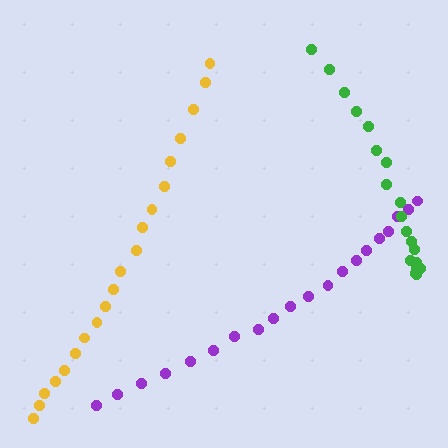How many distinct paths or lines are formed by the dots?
There are 3 distinct paths.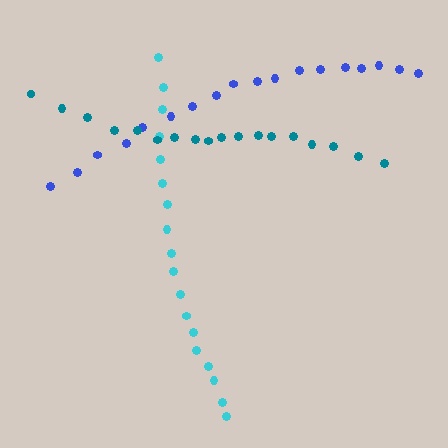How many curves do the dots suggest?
There are 3 distinct paths.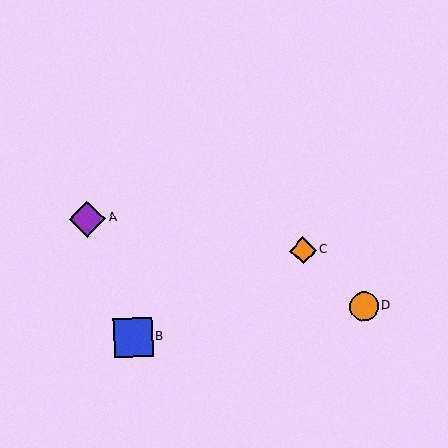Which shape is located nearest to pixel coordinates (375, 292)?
The orange circle (labeled D) at (364, 306) is nearest to that location.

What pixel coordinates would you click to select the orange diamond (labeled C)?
Click at (303, 251) to select the orange diamond C.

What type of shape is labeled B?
Shape B is a blue square.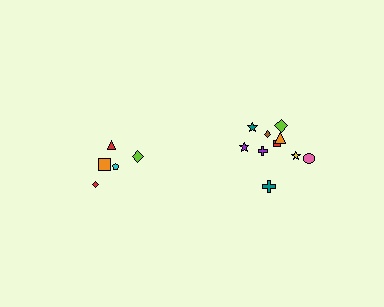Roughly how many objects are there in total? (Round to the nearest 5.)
Roughly 15 objects in total.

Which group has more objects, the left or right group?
The right group.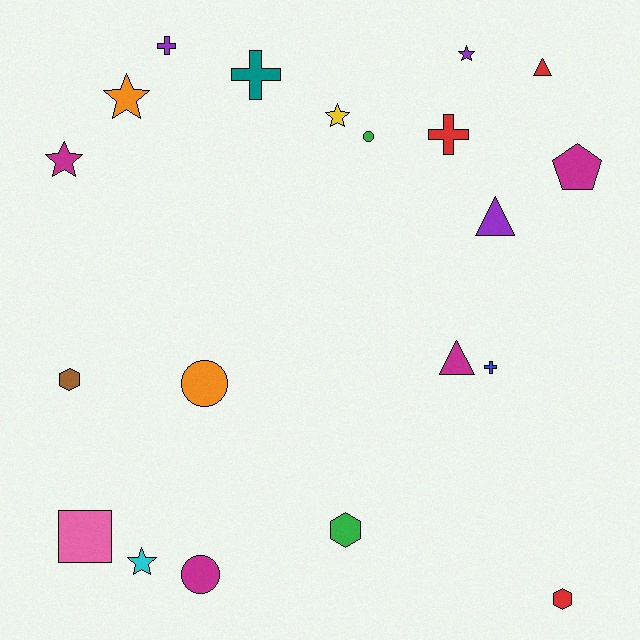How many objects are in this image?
There are 20 objects.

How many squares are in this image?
There is 1 square.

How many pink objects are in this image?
There is 1 pink object.